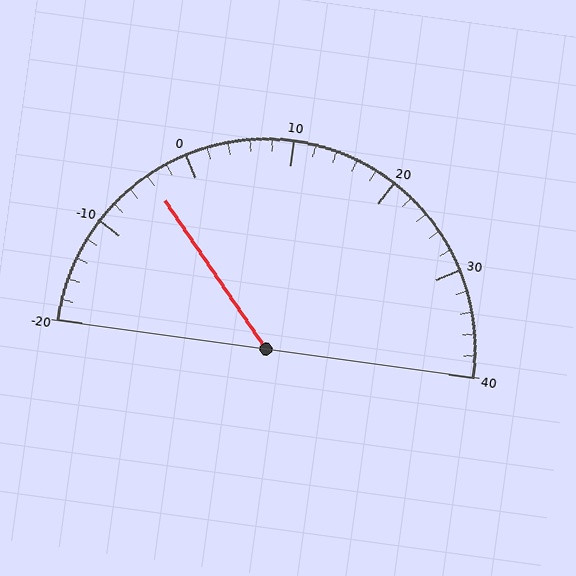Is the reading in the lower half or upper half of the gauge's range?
The reading is in the lower half of the range (-20 to 40).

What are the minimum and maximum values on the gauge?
The gauge ranges from -20 to 40.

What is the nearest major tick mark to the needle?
The nearest major tick mark is 0.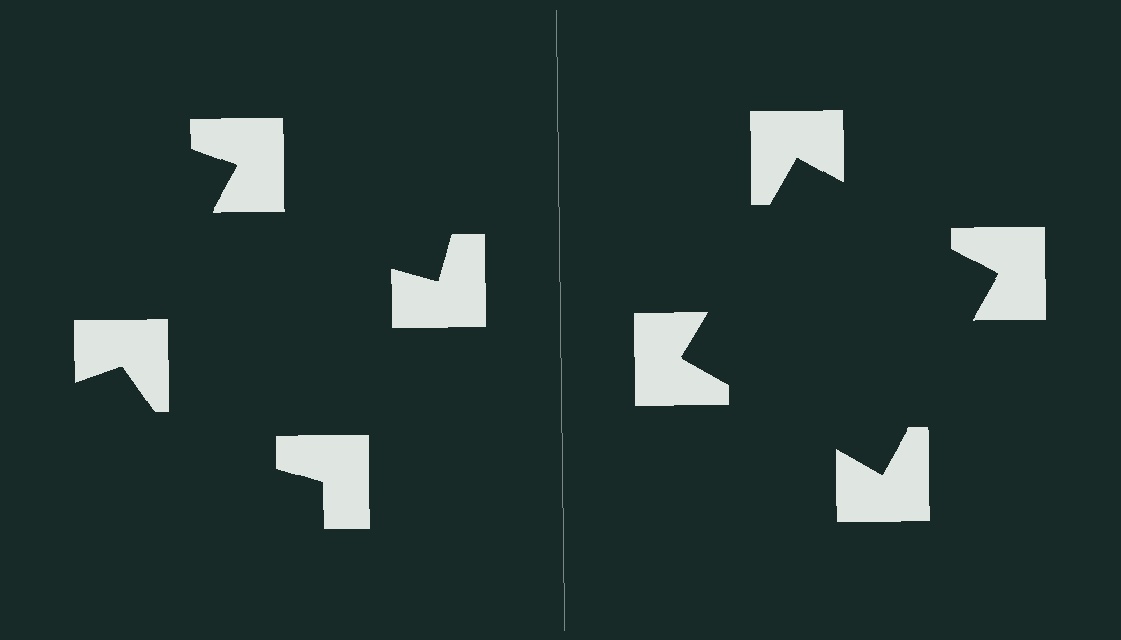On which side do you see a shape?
An illusory square appears on the right side. On the left side the wedge cuts are rotated, so no coherent shape forms.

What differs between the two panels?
The notched squares are positioned identically on both sides; only the wedge orientations differ. On the right they align to a square; on the left they are misaligned.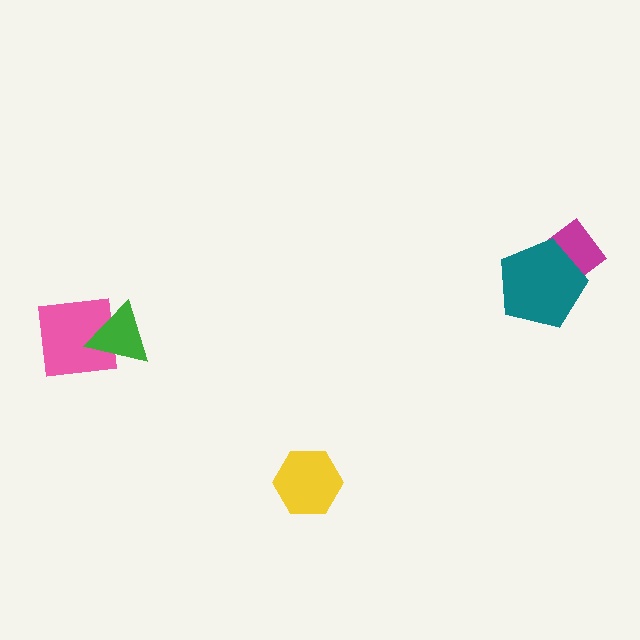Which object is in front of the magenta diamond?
The teal pentagon is in front of the magenta diamond.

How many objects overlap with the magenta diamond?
1 object overlaps with the magenta diamond.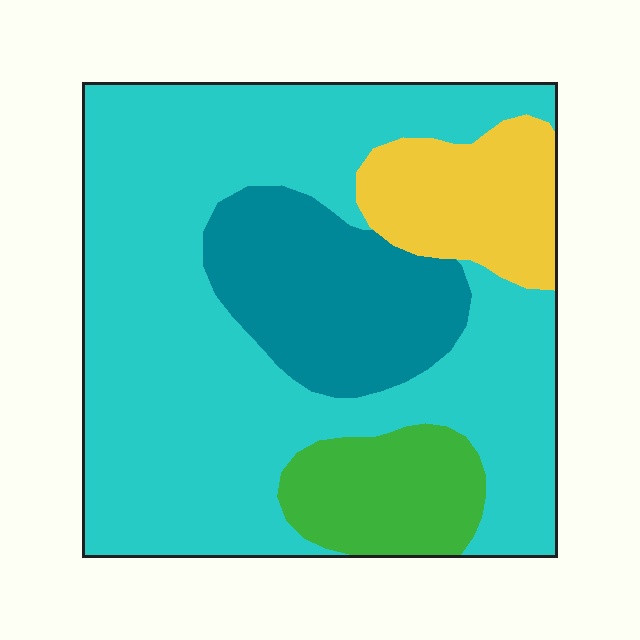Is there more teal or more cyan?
Cyan.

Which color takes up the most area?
Cyan, at roughly 60%.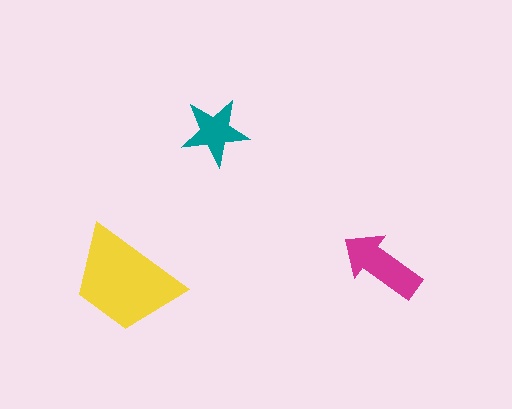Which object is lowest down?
The yellow trapezoid is bottommost.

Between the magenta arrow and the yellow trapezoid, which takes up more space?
The yellow trapezoid.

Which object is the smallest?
The teal star.